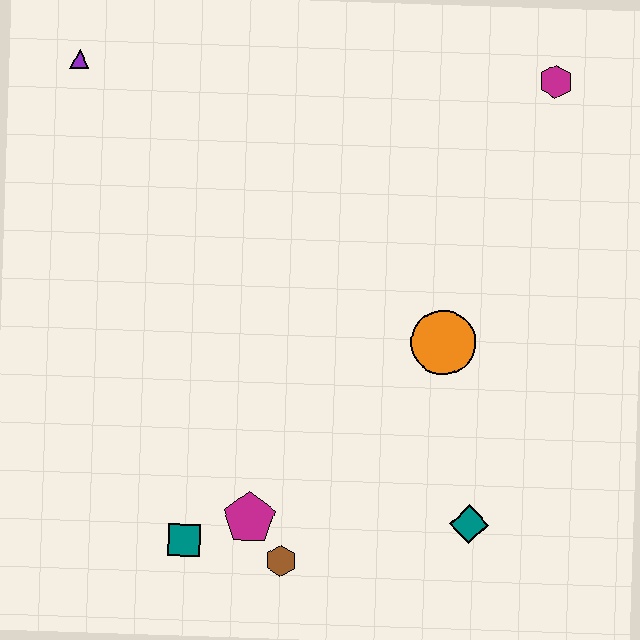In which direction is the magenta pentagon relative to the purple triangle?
The magenta pentagon is below the purple triangle.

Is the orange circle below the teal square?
No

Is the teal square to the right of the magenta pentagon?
No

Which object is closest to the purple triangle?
The orange circle is closest to the purple triangle.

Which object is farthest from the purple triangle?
The teal diamond is farthest from the purple triangle.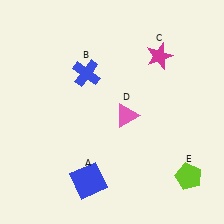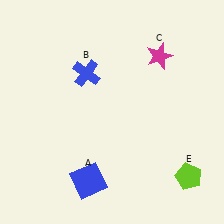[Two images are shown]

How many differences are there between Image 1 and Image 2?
There is 1 difference between the two images.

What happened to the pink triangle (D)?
The pink triangle (D) was removed in Image 2. It was in the bottom-right area of Image 1.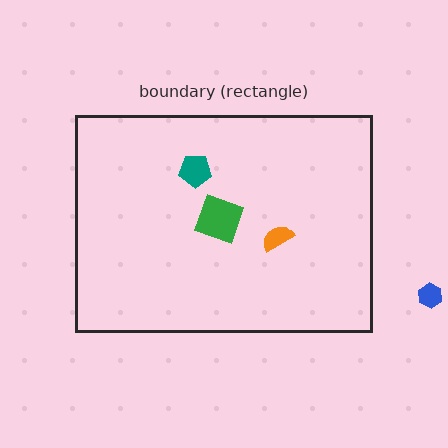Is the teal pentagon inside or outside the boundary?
Inside.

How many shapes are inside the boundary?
3 inside, 1 outside.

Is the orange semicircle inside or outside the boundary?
Inside.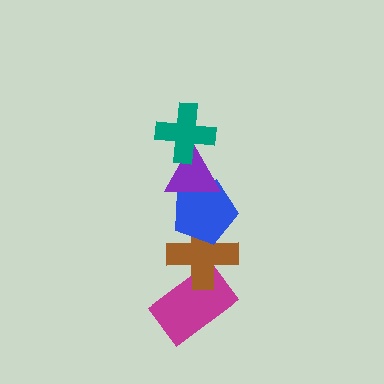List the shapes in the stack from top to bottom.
From top to bottom: the teal cross, the purple triangle, the blue pentagon, the brown cross, the magenta rectangle.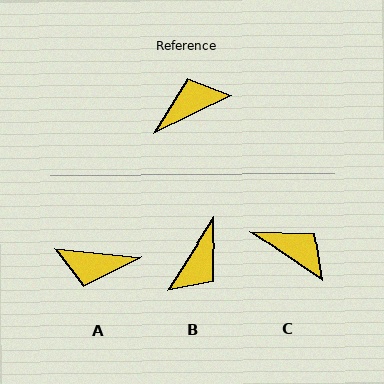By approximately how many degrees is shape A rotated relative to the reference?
Approximately 147 degrees counter-clockwise.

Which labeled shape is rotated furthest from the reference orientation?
B, about 149 degrees away.